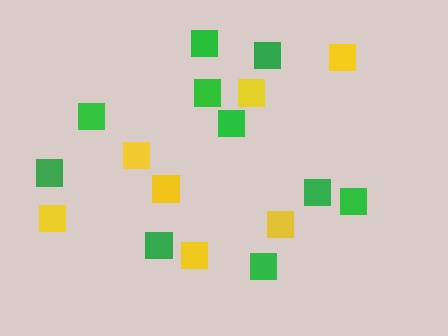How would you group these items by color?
There are 2 groups: one group of yellow squares (7) and one group of green squares (10).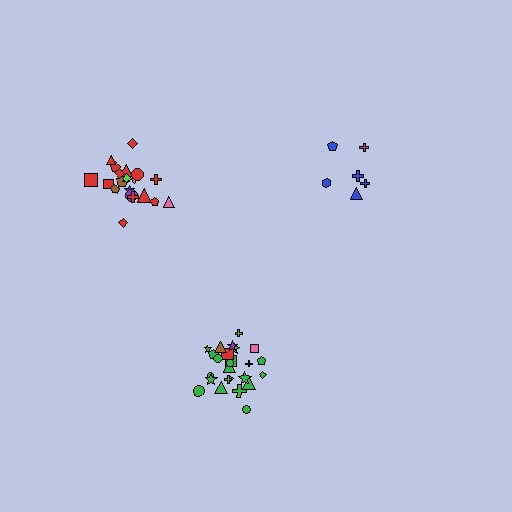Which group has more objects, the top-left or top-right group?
The top-left group.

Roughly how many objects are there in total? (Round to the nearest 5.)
Roughly 55 objects in total.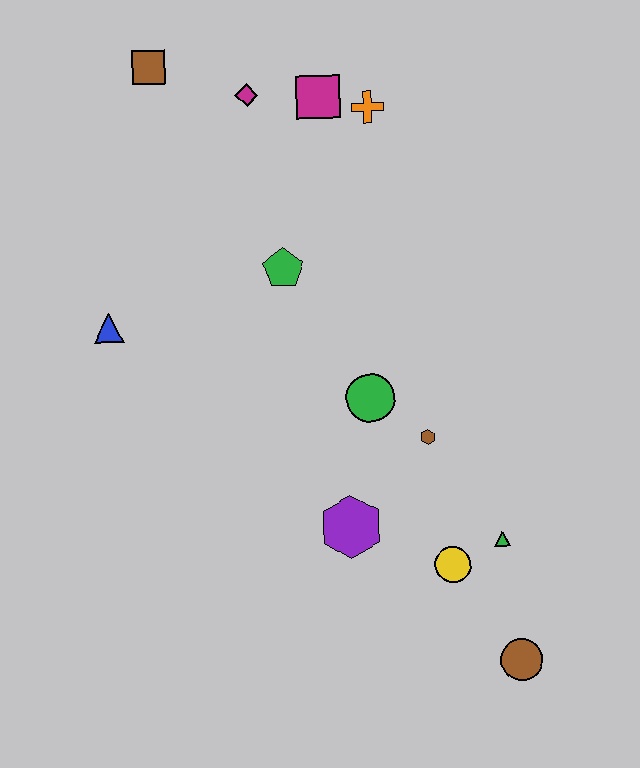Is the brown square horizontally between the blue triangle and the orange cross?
Yes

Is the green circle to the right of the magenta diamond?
Yes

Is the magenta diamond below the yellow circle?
No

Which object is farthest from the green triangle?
The brown square is farthest from the green triangle.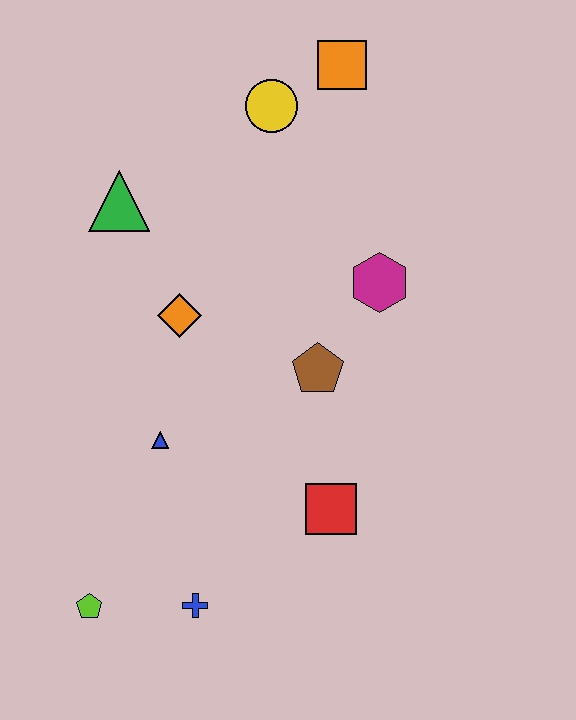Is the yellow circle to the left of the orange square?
Yes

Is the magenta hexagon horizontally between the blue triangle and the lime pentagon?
No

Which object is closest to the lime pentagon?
The blue cross is closest to the lime pentagon.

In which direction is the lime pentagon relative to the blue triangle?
The lime pentagon is below the blue triangle.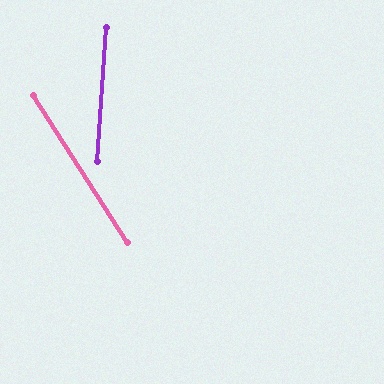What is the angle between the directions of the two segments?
Approximately 37 degrees.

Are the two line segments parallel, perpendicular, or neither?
Neither parallel nor perpendicular — they differ by about 37°.